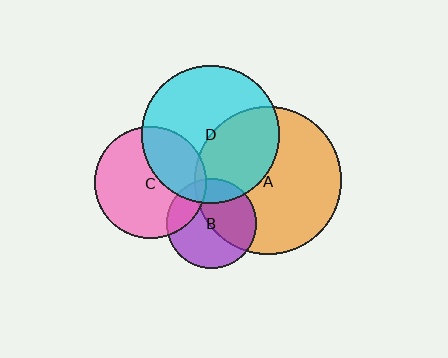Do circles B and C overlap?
Yes.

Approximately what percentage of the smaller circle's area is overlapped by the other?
Approximately 20%.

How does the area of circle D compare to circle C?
Approximately 1.5 times.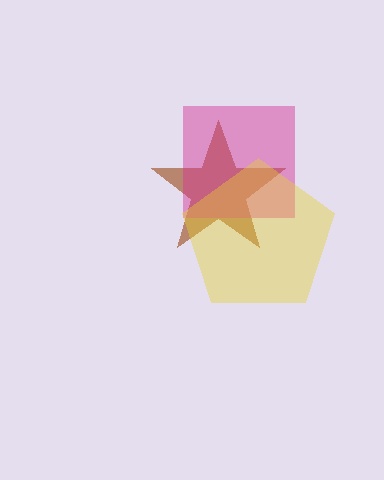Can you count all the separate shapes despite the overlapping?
Yes, there are 3 separate shapes.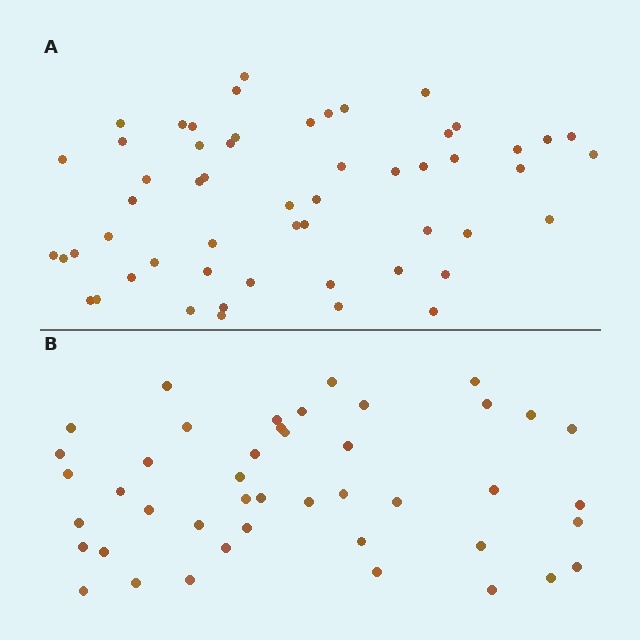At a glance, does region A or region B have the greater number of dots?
Region A (the top region) has more dots.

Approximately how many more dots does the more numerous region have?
Region A has roughly 12 or so more dots than region B.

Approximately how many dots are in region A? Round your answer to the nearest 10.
About 60 dots. (The exact count is 55, which rounds to 60.)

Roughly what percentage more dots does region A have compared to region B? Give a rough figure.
About 25% more.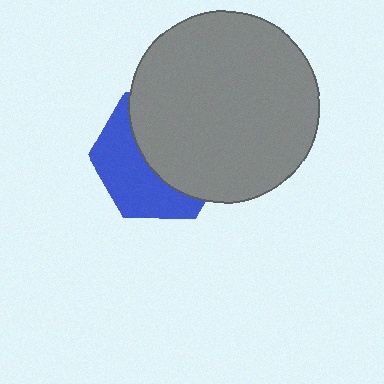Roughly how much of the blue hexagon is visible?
A small part of it is visible (roughly 43%).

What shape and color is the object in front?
The object in front is a gray circle.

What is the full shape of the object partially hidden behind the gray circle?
The partially hidden object is a blue hexagon.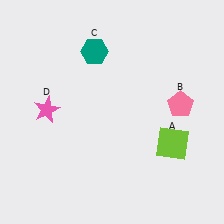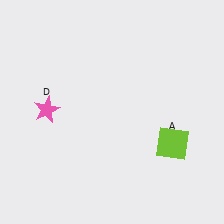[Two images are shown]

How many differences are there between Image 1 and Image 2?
There are 2 differences between the two images.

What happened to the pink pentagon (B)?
The pink pentagon (B) was removed in Image 2. It was in the top-right area of Image 1.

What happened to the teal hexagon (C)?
The teal hexagon (C) was removed in Image 2. It was in the top-left area of Image 1.